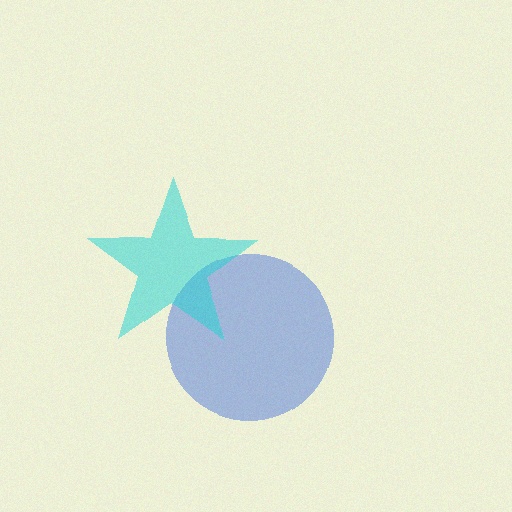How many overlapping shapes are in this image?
There are 2 overlapping shapes in the image.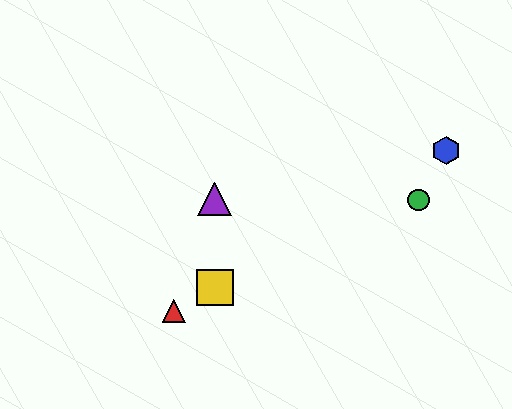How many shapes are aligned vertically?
2 shapes (the yellow square, the purple triangle) are aligned vertically.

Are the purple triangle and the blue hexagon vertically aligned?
No, the purple triangle is at x≈215 and the blue hexagon is at x≈446.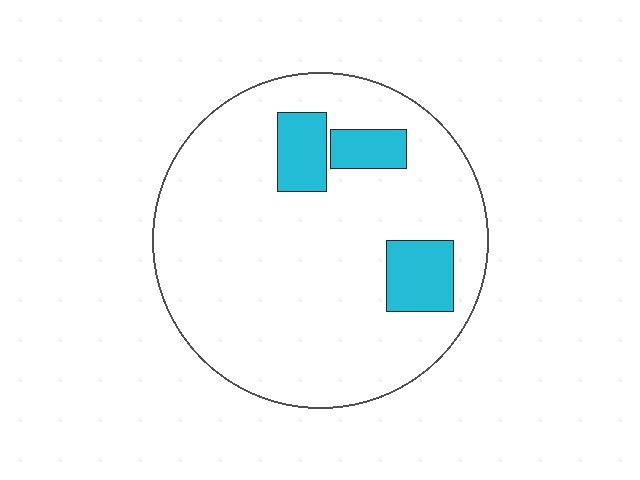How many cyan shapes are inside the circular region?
3.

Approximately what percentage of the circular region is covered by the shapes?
Approximately 15%.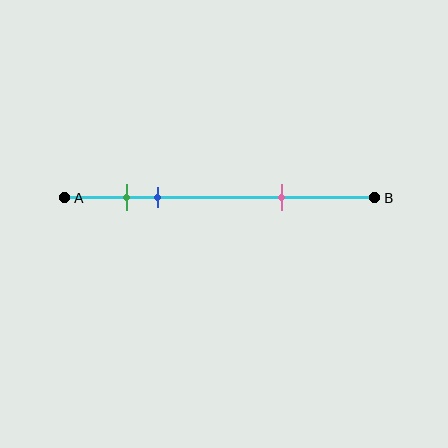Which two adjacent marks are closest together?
The green and blue marks are the closest adjacent pair.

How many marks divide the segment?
There are 3 marks dividing the segment.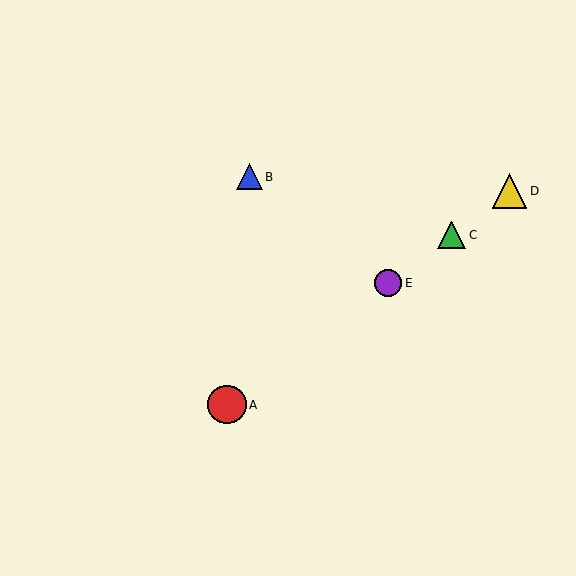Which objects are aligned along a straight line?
Objects A, C, D, E are aligned along a straight line.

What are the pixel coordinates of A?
Object A is at (227, 405).